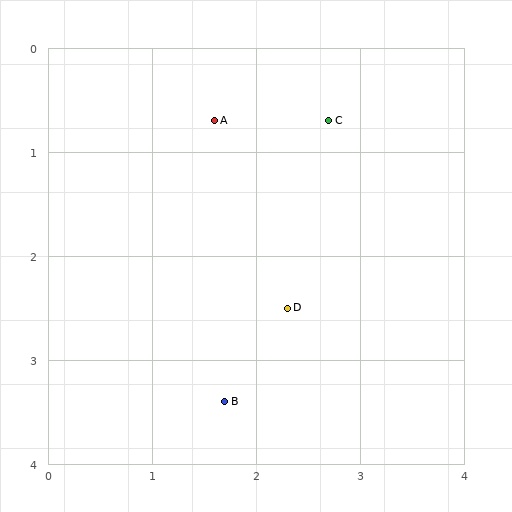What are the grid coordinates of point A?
Point A is at approximately (1.6, 0.7).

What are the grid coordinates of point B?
Point B is at approximately (1.7, 3.4).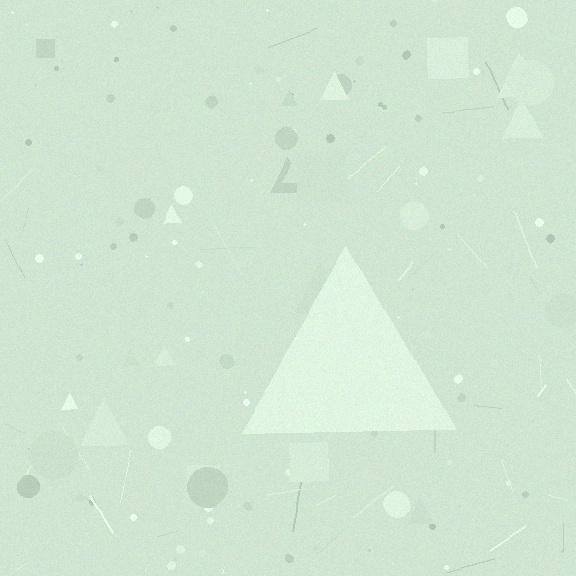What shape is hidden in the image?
A triangle is hidden in the image.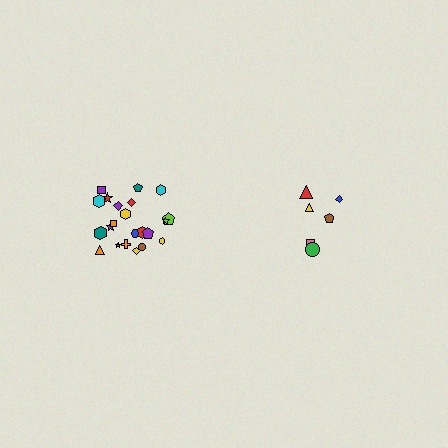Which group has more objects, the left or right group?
The left group.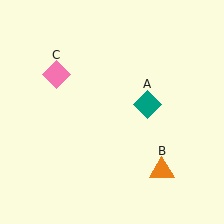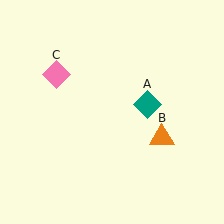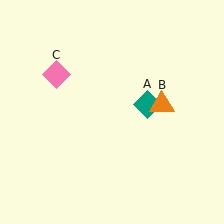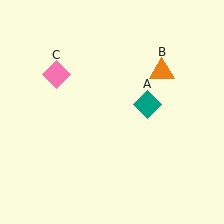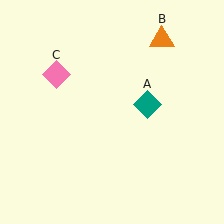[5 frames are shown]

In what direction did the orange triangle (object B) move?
The orange triangle (object B) moved up.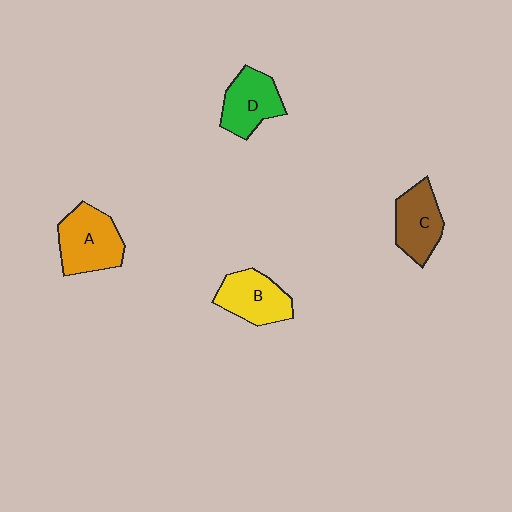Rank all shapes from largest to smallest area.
From largest to smallest: A (orange), B (yellow), D (green), C (brown).